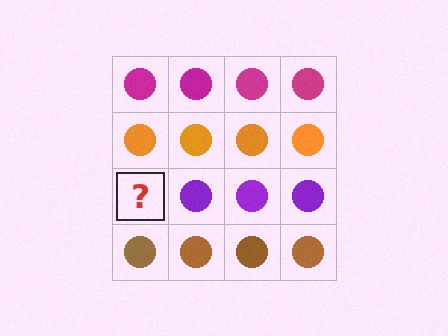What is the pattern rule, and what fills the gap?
The rule is that each row has a consistent color. The gap should be filled with a purple circle.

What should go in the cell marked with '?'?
The missing cell should contain a purple circle.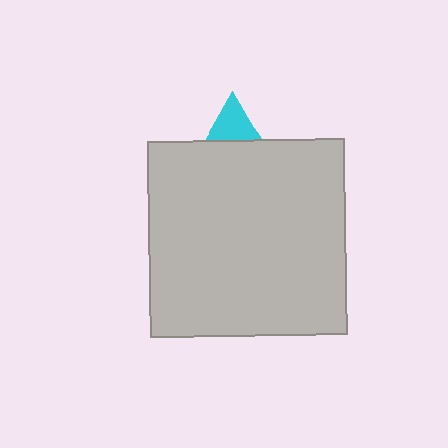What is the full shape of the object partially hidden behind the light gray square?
The partially hidden object is a cyan triangle.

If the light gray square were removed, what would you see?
You would see the complete cyan triangle.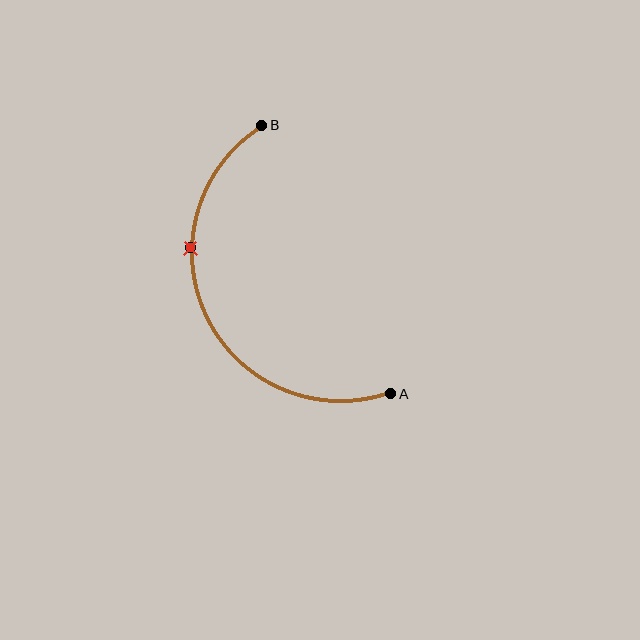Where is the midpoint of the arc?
The arc midpoint is the point on the curve farthest from the straight line joining A and B. It sits to the left of that line.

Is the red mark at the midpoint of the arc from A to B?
No. The red mark lies on the arc but is closer to endpoint B. The arc midpoint would be at the point on the curve equidistant along the arc from both A and B.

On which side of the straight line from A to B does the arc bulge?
The arc bulges to the left of the straight line connecting A and B.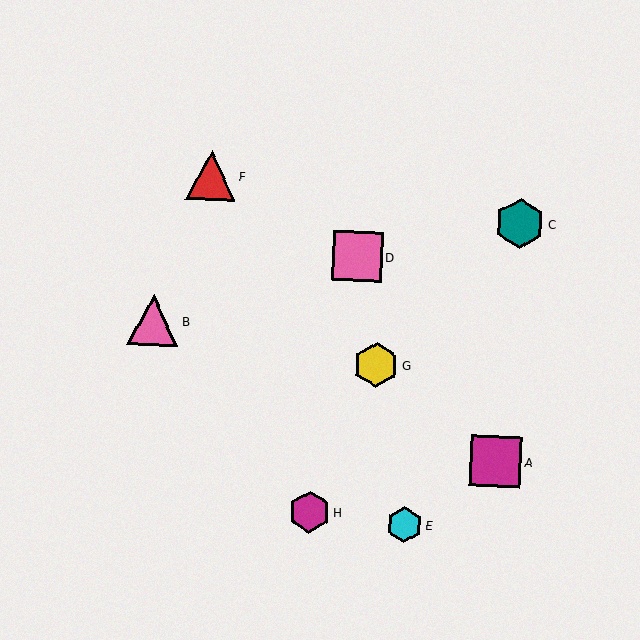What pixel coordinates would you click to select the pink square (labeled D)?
Click at (358, 257) to select the pink square D.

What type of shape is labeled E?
Shape E is a cyan hexagon.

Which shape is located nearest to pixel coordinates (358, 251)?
The pink square (labeled D) at (358, 257) is nearest to that location.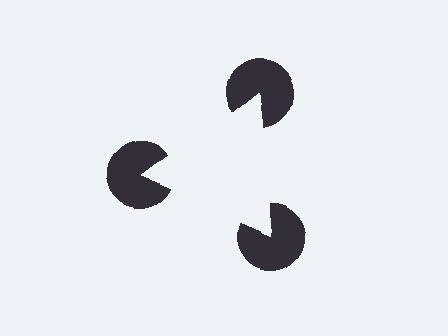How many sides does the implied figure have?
3 sides.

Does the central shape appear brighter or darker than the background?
It typically appears slightly brighter than the background, even though no actual brightness change is drawn.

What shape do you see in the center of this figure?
An illusory triangle — its edges are inferred from the aligned wedge cuts in the pac-man discs, not physically drawn.